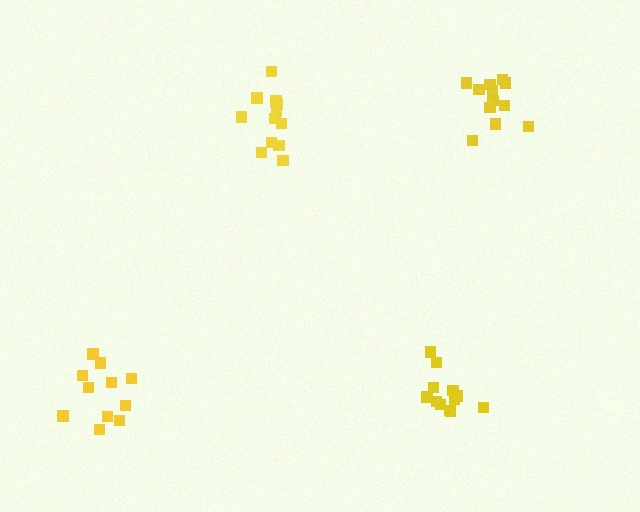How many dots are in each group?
Group 1: 11 dots, Group 2: 12 dots, Group 3: 12 dots, Group 4: 12 dots (47 total).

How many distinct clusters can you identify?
There are 4 distinct clusters.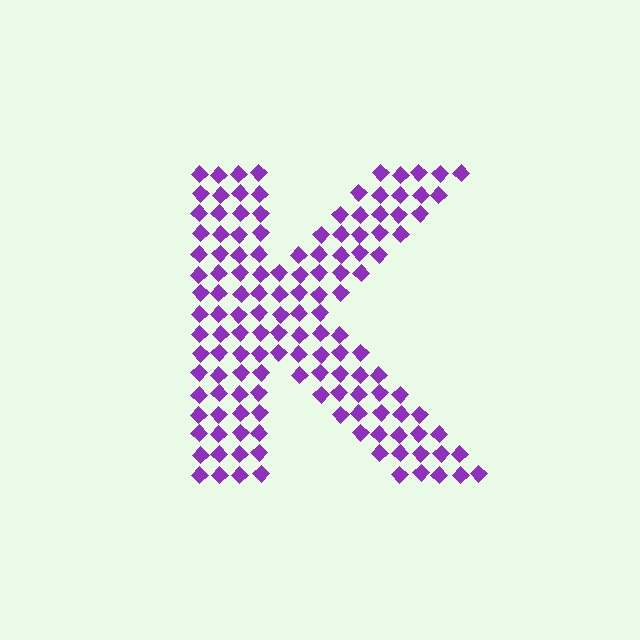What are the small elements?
The small elements are diamonds.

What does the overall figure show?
The overall figure shows the letter K.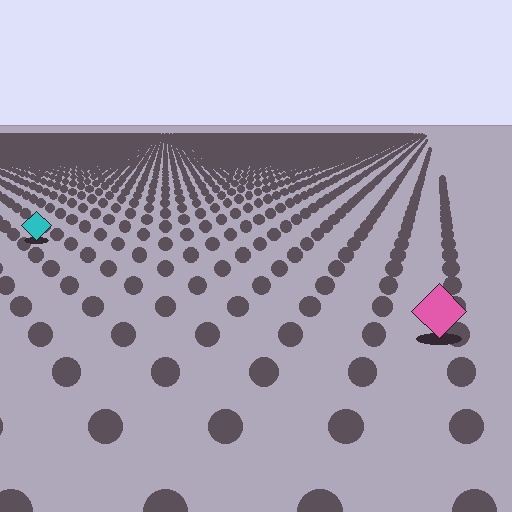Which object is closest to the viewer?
The pink diamond is closest. The texture marks near it are larger and more spread out.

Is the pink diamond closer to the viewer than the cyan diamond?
Yes. The pink diamond is closer — you can tell from the texture gradient: the ground texture is coarser near it.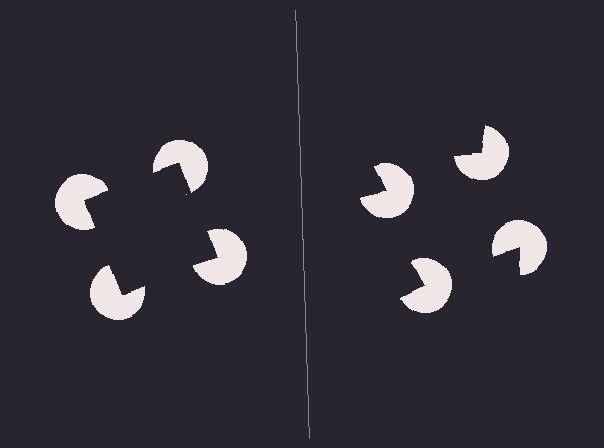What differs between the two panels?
The pac-man discs are positioned identically on both sides; only the wedge orientations differ. On the left they align to a square; on the right they are misaligned.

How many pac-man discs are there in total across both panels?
8 — 4 on each side.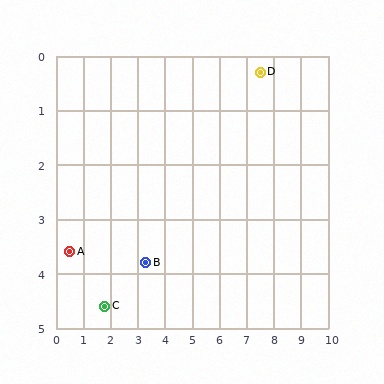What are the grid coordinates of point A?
Point A is at approximately (0.5, 3.6).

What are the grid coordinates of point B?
Point B is at approximately (3.3, 3.8).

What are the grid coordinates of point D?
Point D is at approximately (7.5, 0.3).